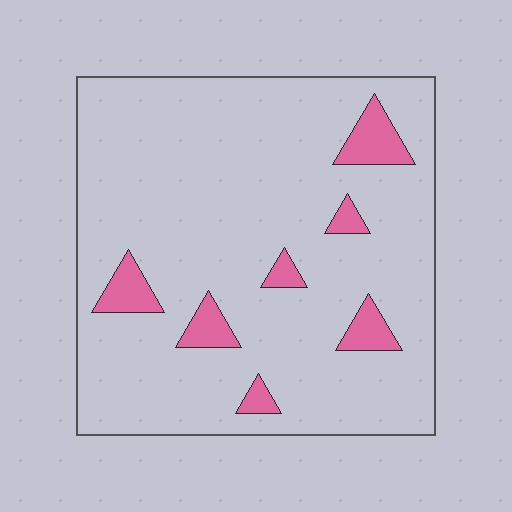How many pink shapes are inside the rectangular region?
7.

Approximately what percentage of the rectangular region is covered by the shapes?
Approximately 10%.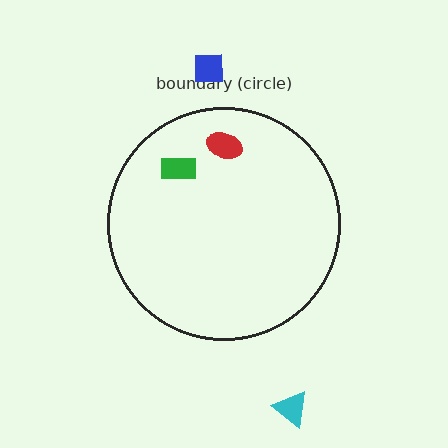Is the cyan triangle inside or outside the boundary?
Outside.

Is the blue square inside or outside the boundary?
Outside.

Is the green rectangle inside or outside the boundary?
Inside.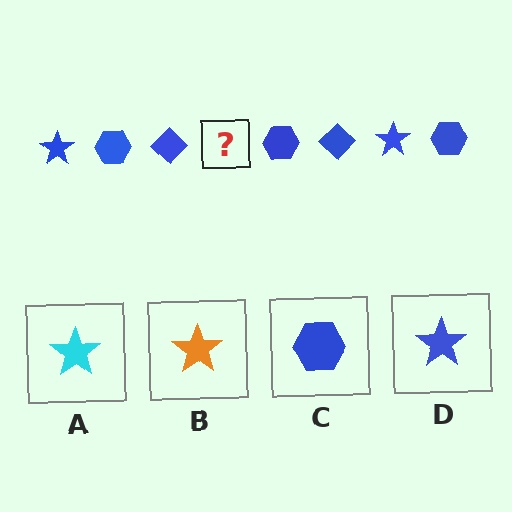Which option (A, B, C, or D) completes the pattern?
D.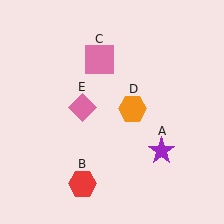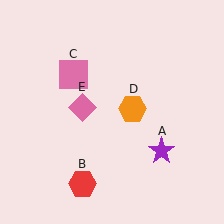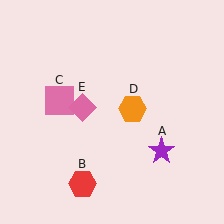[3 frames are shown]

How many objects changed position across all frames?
1 object changed position: pink square (object C).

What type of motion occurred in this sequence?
The pink square (object C) rotated counterclockwise around the center of the scene.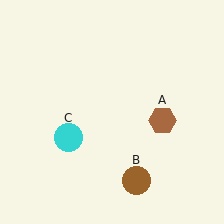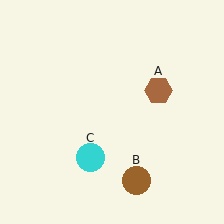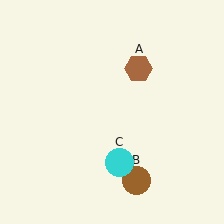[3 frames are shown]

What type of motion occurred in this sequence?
The brown hexagon (object A), cyan circle (object C) rotated counterclockwise around the center of the scene.